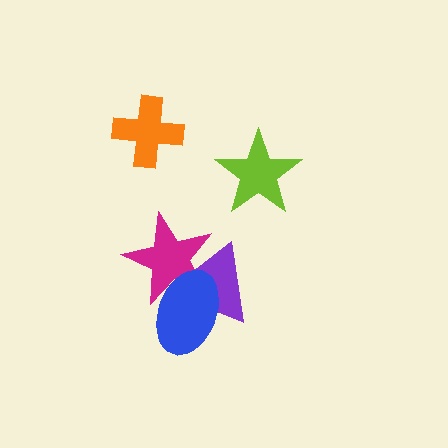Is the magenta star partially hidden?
Yes, it is partially covered by another shape.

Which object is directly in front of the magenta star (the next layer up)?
The purple triangle is directly in front of the magenta star.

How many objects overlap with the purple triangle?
2 objects overlap with the purple triangle.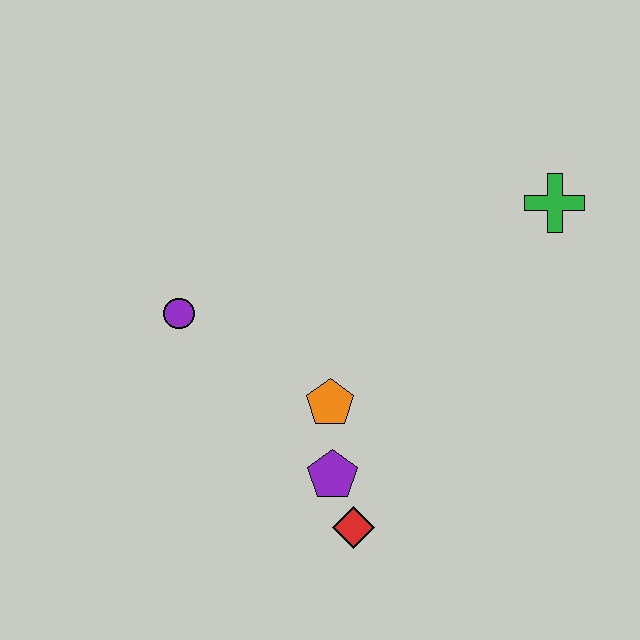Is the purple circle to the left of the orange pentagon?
Yes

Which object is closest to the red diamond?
The purple pentagon is closest to the red diamond.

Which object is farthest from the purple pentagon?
The green cross is farthest from the purple pentagon.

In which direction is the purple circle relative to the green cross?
The purple circle is to the left of the green cross.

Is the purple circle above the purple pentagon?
Yes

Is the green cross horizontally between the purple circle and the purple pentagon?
No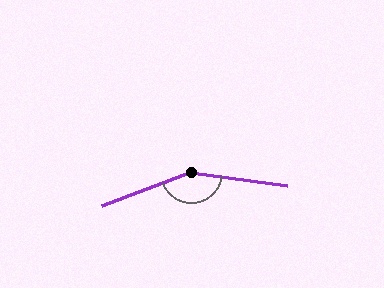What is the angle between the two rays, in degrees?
Approximately 152 degrees.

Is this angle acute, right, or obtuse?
It is obtuse.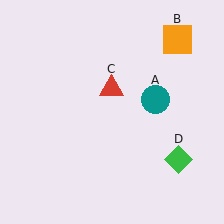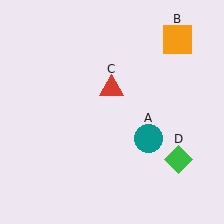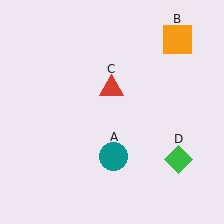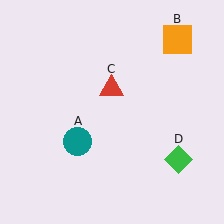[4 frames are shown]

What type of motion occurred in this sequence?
The teal circle (object A) rotated clockwise around the center of the scene.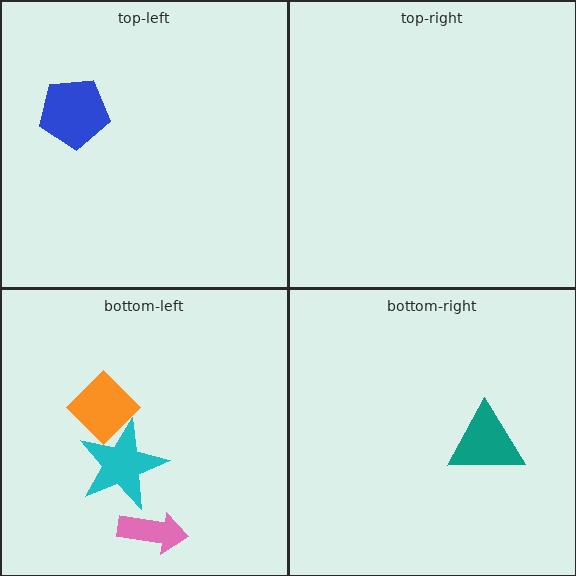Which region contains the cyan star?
The bottom-left region.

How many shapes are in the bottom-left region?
3.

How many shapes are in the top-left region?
1.